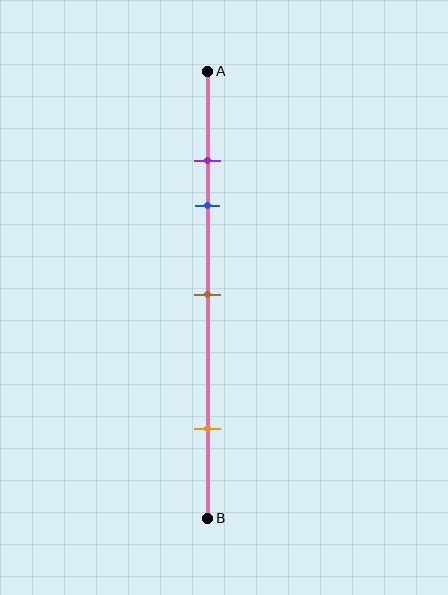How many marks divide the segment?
There are 4 marks dividing the segment.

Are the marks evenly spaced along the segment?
No, the marks are not evenly spaced.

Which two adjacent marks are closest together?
The purple and blue marks are the closest adjacent pair.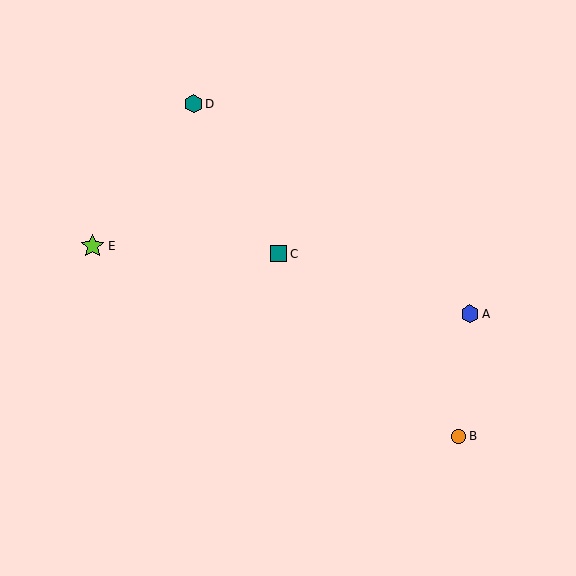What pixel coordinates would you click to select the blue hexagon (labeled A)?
Click at (470, 314) to select the blue hexagon A.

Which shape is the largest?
The lime star (labeled E) is the largest.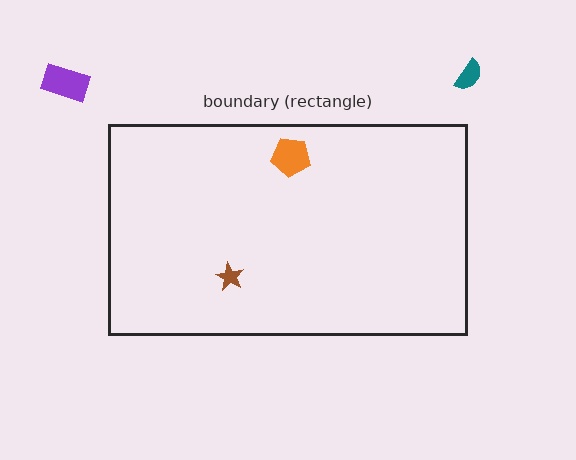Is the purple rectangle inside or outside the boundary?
Outside.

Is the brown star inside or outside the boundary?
Inside.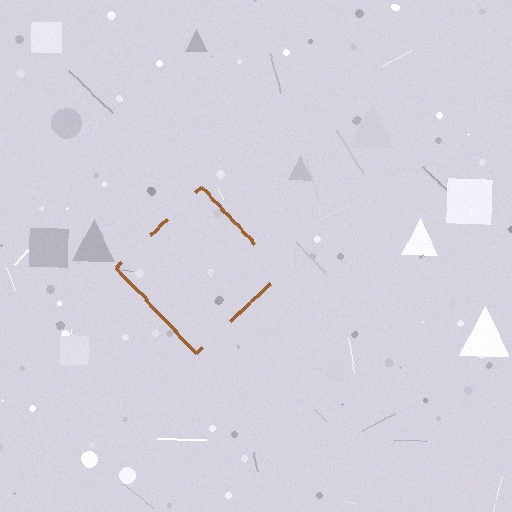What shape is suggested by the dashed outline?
The dashed outline suggests a diamond.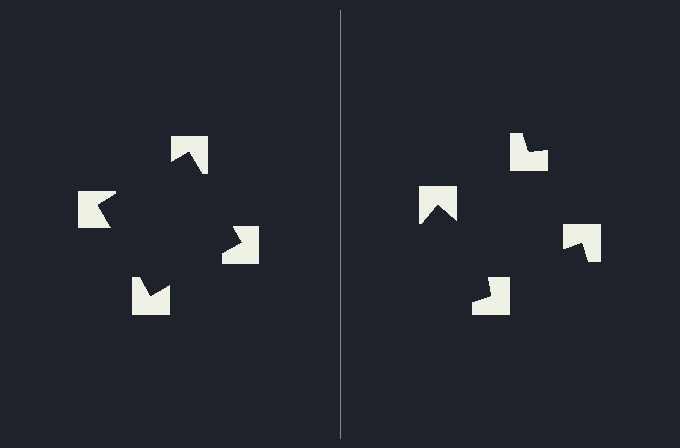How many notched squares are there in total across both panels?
8 — 4 on each side.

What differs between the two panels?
The notched squares are positioned identically on both sides; only the wedge orientations differ. On the left they align to a square; on the right they are misaligned.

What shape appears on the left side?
An illusory square.